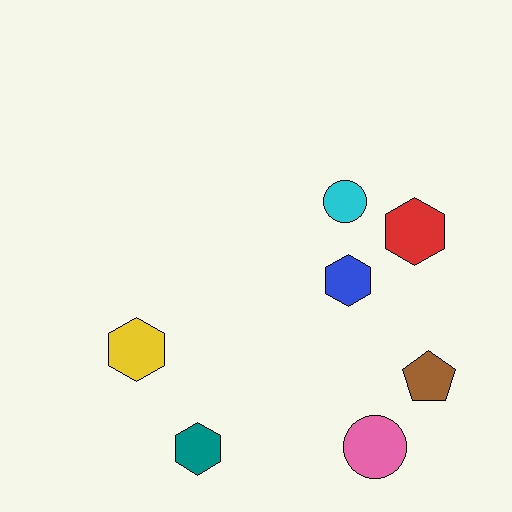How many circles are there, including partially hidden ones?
There are 2 circles.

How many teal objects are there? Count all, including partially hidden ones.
There is 1 teal object.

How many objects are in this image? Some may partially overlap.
There are 7 objects.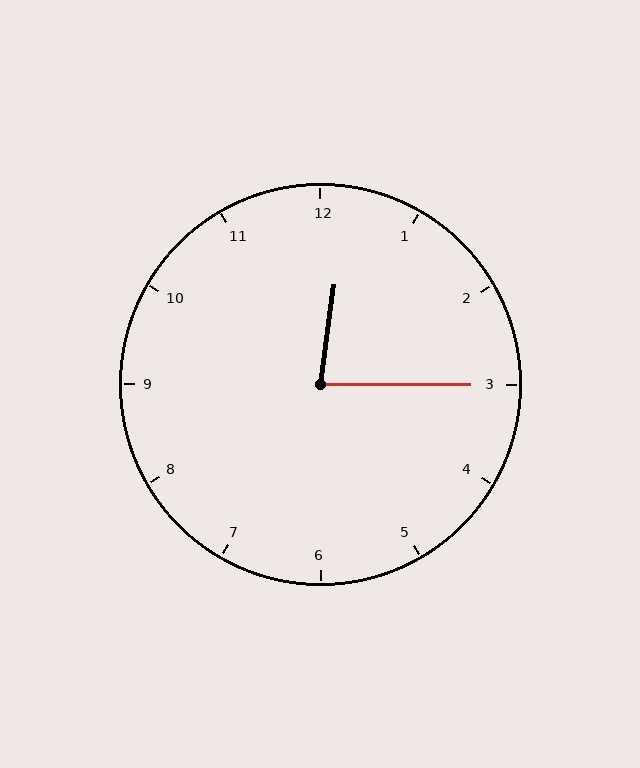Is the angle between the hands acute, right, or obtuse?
It is acute.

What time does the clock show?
12:15.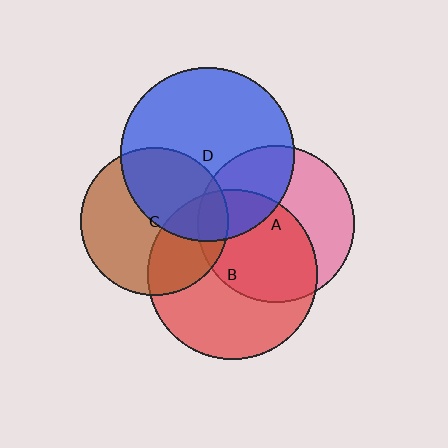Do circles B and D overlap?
Yes.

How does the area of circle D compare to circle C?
Approximately 1.4 times.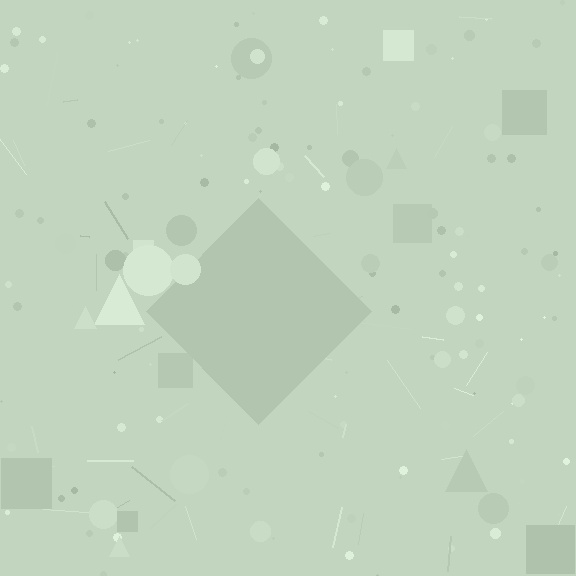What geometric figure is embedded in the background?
A diamond is embedded in the background.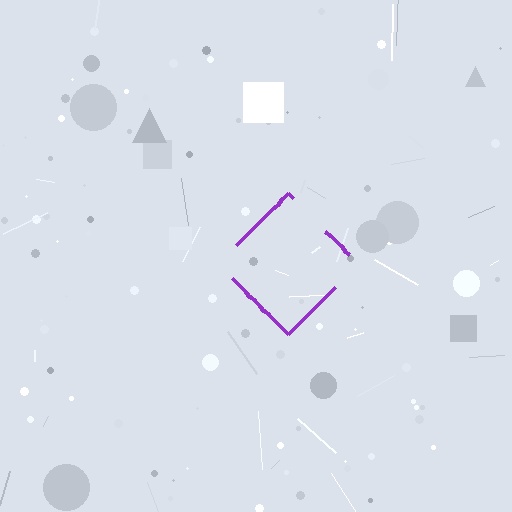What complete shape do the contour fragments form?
The contour fragments form a diamond.